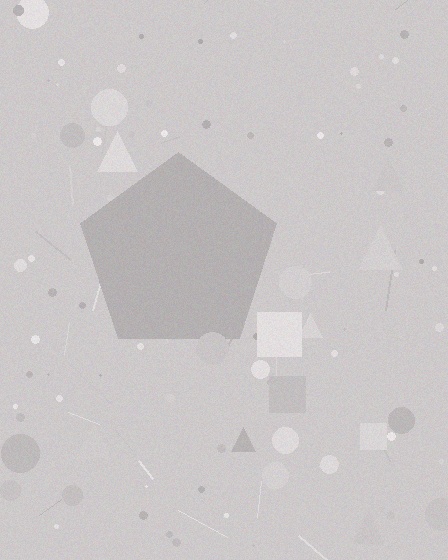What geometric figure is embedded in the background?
A pentagon is embedded in the background.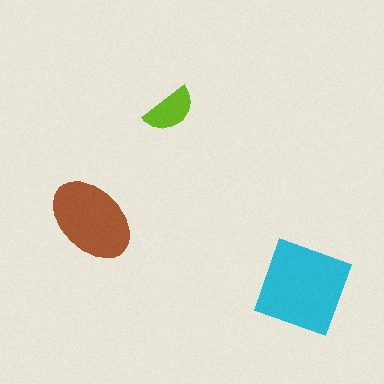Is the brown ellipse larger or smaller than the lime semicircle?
Larger.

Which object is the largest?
The cyan diamond.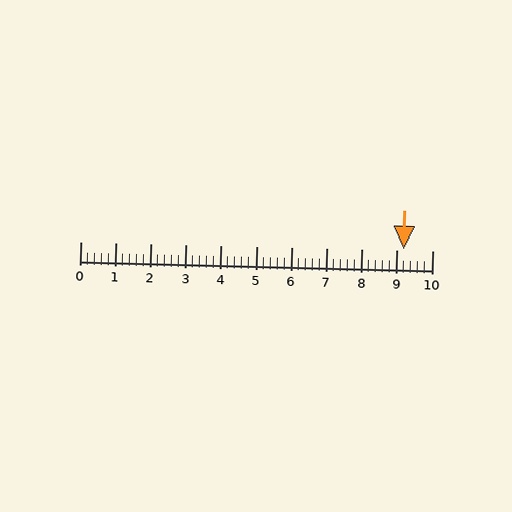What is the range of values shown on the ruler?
The ruler shows values from 0 to 10.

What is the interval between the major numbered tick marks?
The major tick marks are spaced 1 units apart.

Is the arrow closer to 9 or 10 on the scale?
The arrow is closer to 9.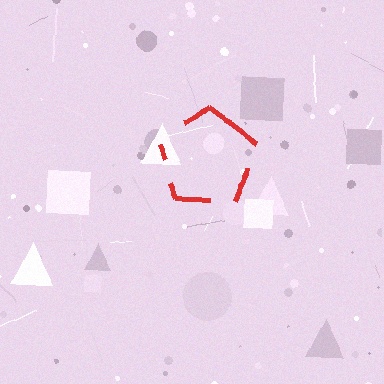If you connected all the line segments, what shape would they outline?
They would outline a pentagon.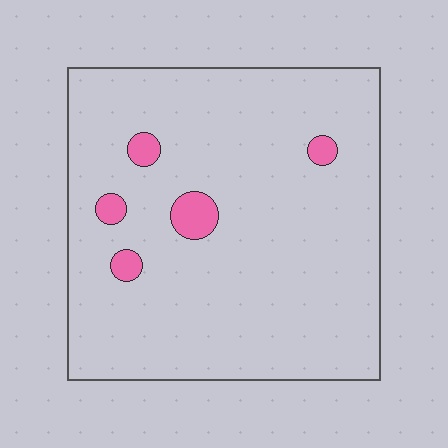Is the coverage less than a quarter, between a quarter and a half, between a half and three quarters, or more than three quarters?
Less than a quarter.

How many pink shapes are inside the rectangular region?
5.